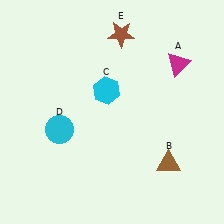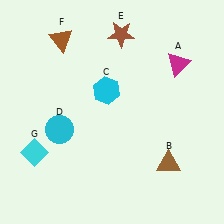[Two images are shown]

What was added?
A brown triangle (F), a cyan diamond (G) were added in Image 2.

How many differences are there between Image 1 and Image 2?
There are 2 differences between the two images.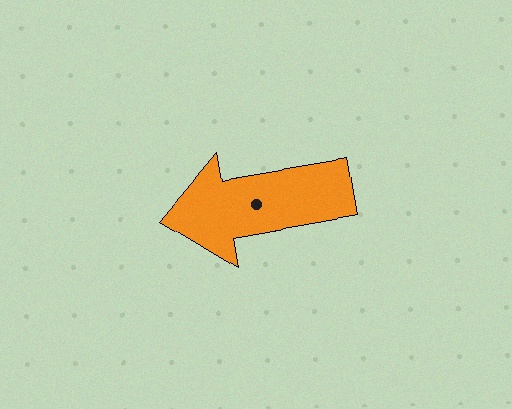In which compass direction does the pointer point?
West.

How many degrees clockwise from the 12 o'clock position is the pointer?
Approximately 260 degrees.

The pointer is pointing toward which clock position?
Roughly 9 o'clock.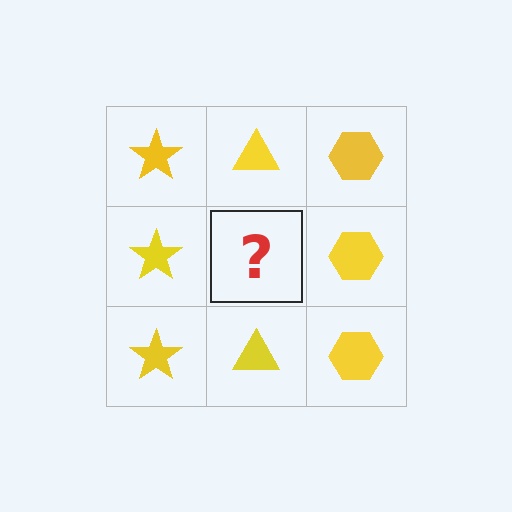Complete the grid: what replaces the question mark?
The question mark should be replaced with a yellow triangle.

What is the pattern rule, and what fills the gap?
The rule is that each column has a consistent shape. The gap should be filled with a yellow triangle.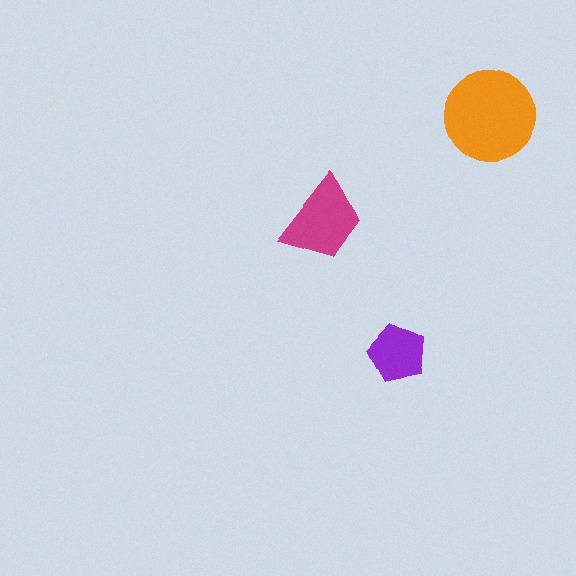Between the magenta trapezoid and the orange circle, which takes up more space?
The orange circle.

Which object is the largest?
The orange circle.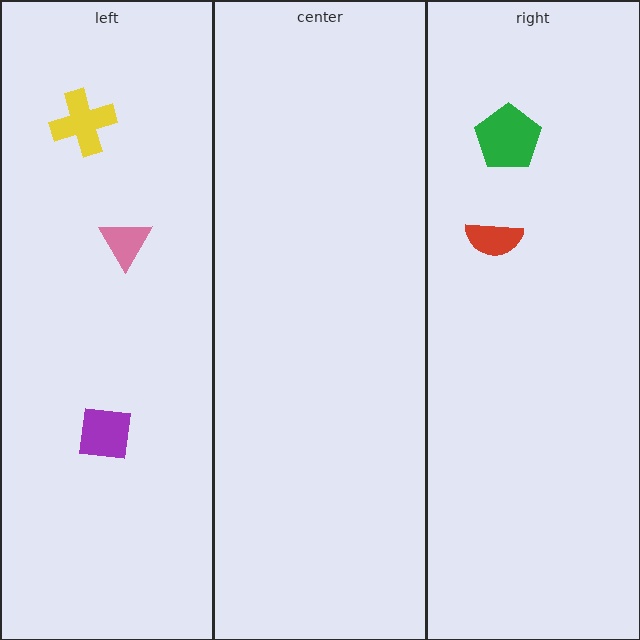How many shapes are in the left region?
3.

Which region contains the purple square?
The left region.